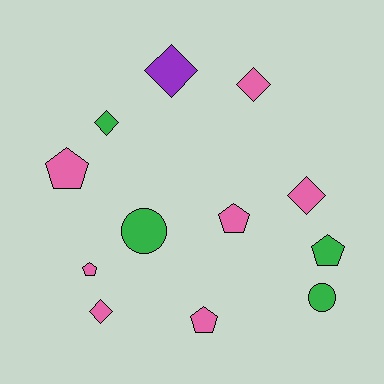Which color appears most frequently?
Pink, with 7 objects.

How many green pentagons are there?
There is 1 green pentagon.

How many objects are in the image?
There are 12 objects.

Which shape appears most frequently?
Pentagon, with 5 objects.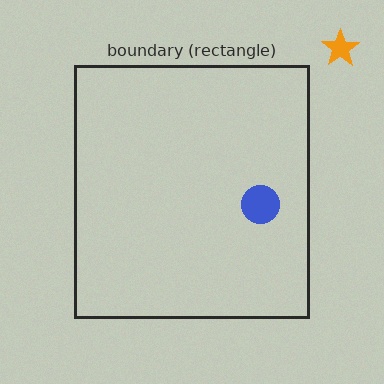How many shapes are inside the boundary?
1 inside, 1 outside.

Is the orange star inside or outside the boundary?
Outside.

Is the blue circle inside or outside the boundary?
Inside.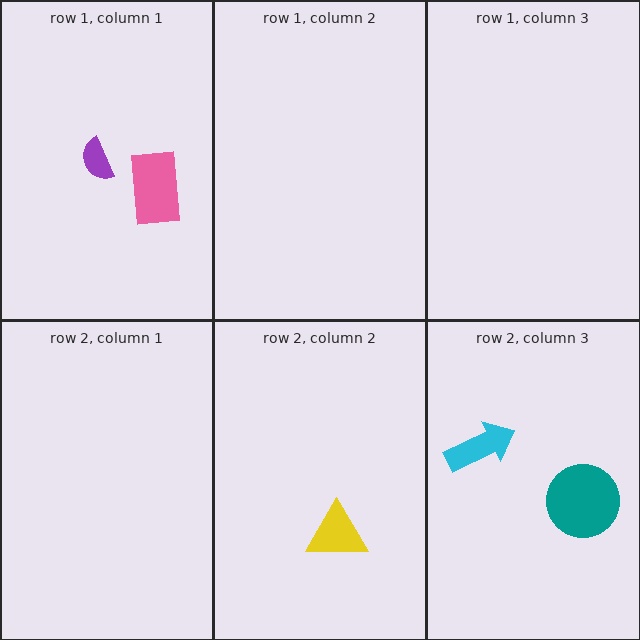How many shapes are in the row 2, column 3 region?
2.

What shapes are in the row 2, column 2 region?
The yellow triangle.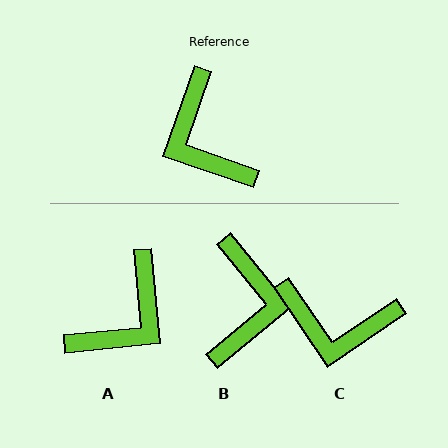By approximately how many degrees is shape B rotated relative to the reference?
Approximately 149 degrees counter-clockwise.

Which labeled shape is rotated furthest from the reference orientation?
B, about 149 degrees away.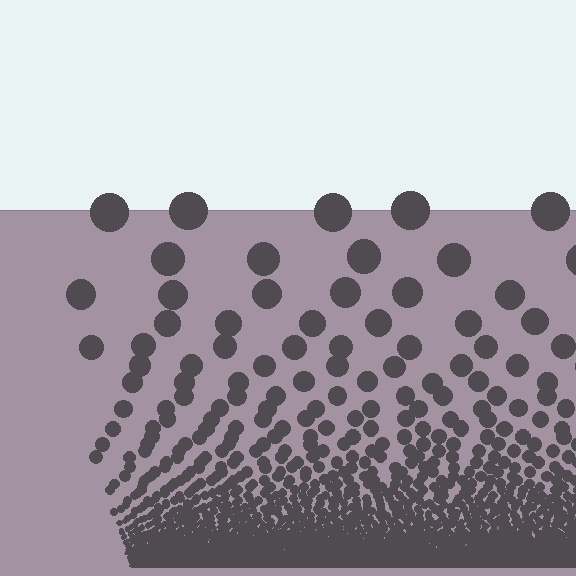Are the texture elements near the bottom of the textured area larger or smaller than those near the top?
Smaller. The gradient is inverted — elements near the bottom are smaller and denser.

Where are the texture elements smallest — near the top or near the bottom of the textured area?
Near the bottom.